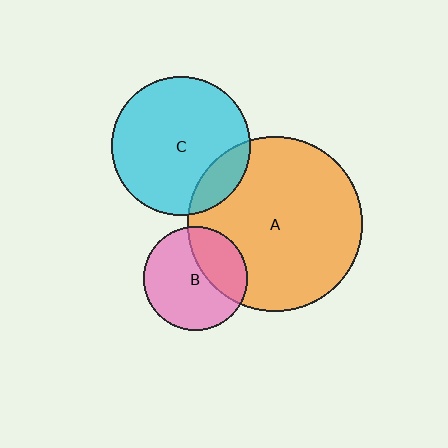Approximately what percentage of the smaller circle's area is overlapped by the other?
Approximately 35%.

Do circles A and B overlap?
Yes.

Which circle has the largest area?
Circle A (orange).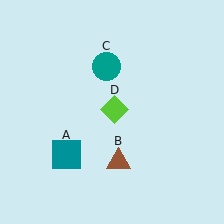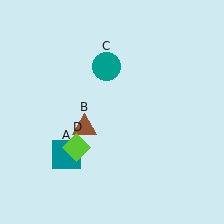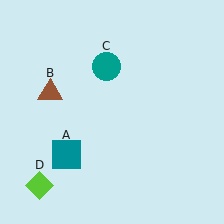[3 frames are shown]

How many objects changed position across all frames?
2 objects changed position: brown triangle (object B), lime diamond (object D).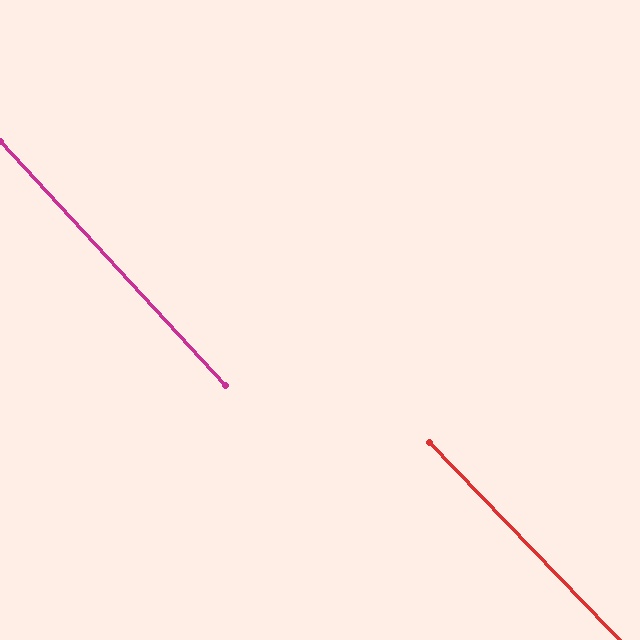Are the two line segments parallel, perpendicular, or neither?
Parallel — their directions differ by only 1.3°.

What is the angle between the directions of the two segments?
Approximately 1 degree.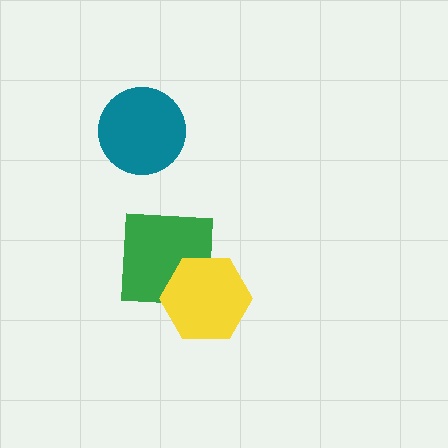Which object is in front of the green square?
The yellow hexagon is in front of the green square.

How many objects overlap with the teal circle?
0 objects overlap with the teal circle.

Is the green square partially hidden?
Yes, it is partially covered by another shape.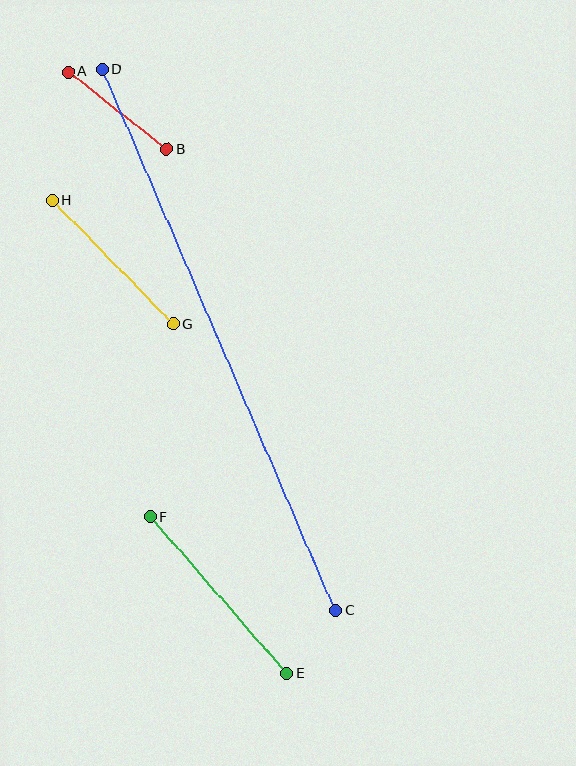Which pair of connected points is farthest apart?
Points C and D are farthest apart.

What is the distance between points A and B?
The distance is approximately 125 pixels.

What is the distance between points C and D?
The distance is approximately 589 pixels.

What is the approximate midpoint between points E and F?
The midpoint is at approximately (219, 595) pixels.